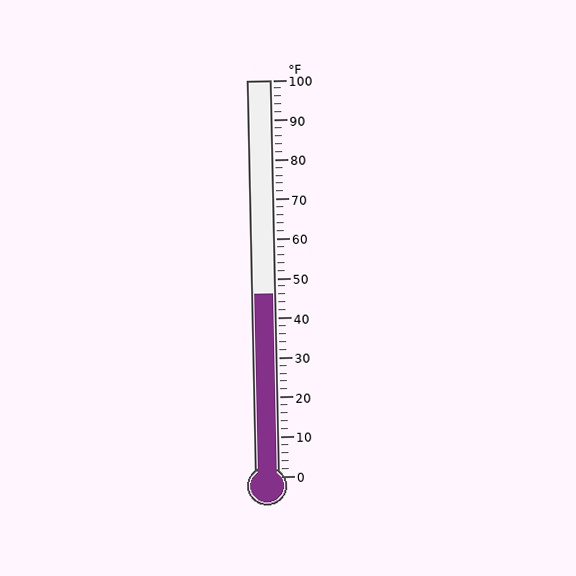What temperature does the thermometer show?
The thermometer shows approximately 46°F.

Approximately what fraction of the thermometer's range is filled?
The thermometer is filled to approximately 45% of its range.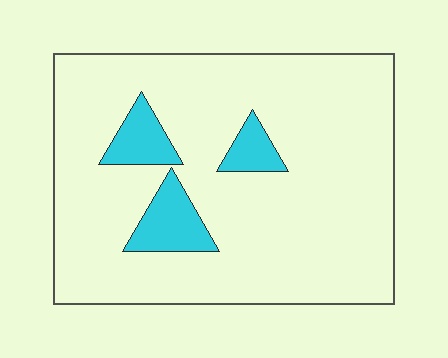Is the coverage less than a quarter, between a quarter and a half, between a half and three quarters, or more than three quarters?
Less than a quarter.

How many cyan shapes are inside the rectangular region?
3.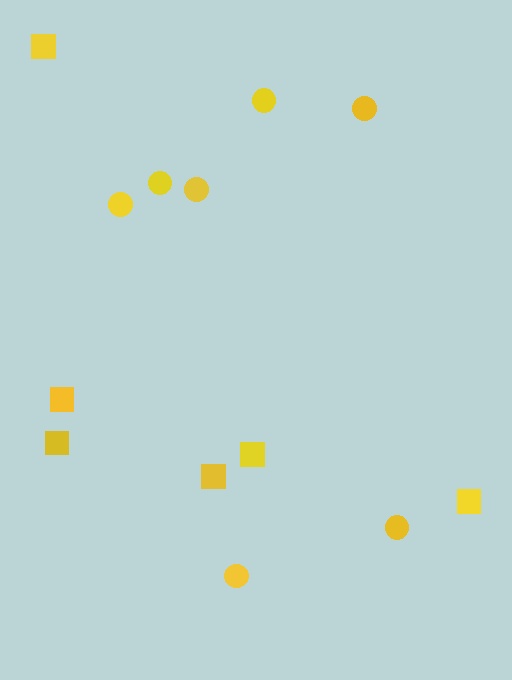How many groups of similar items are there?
There are 2 groups: one group of circles (7) and one group of squares (6).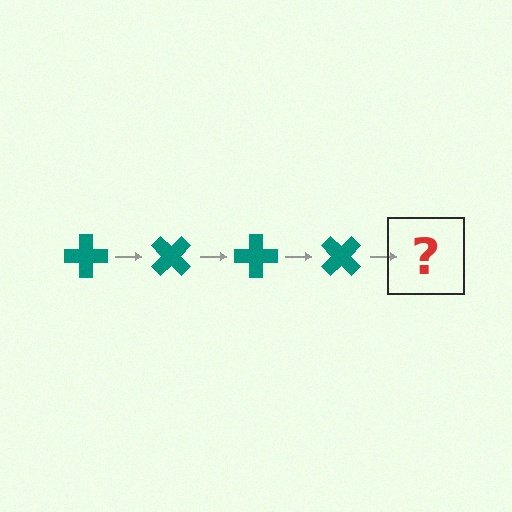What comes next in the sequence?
The next element should be a teal cross rotated 180 degrees.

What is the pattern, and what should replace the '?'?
The pattern is that the cross rotates 45 degrees each step. The '?' should be a teal cross rotated 180 degrees.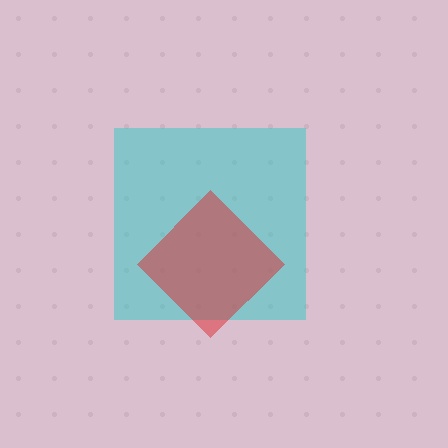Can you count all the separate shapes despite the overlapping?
Yes, there are 2 separate shapes.